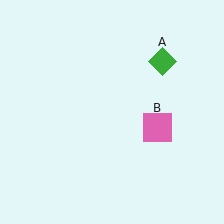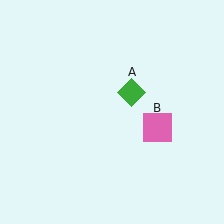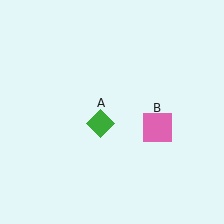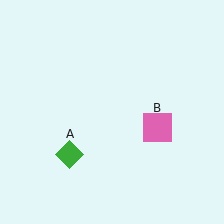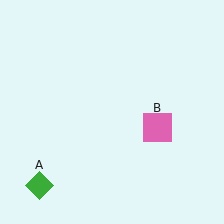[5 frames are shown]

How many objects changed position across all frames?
1 object changed position: green diamond (object A).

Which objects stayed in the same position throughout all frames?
Pink square (object B) remained stationary.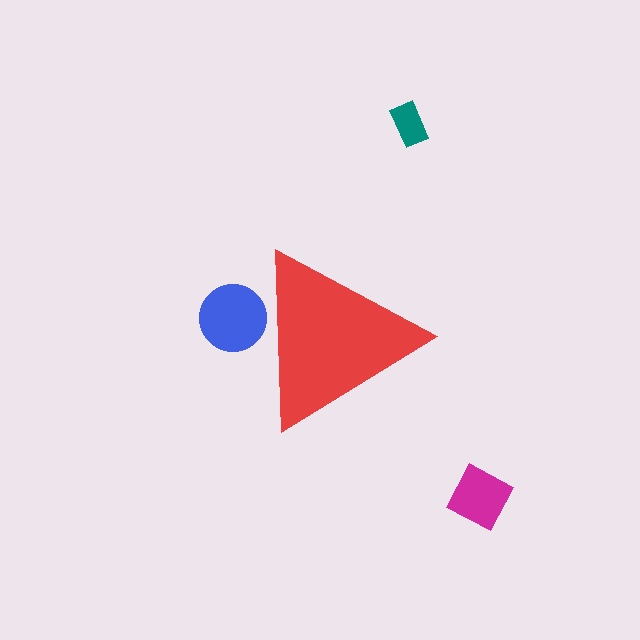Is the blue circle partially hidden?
Yes, the blue circle is partially hidden behind the red triangle.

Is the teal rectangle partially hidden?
No, the teal rectangle is fully visible.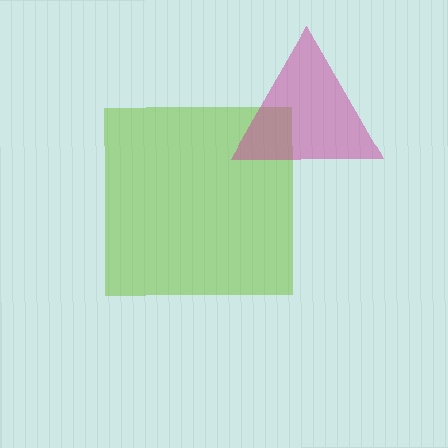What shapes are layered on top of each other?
The layered shapes are: a lime square, a magenta triangle.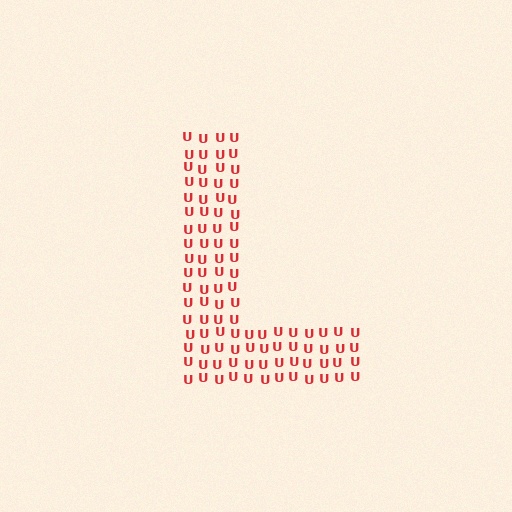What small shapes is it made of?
It is made of small letter U's.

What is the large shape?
The large shape is the letter L.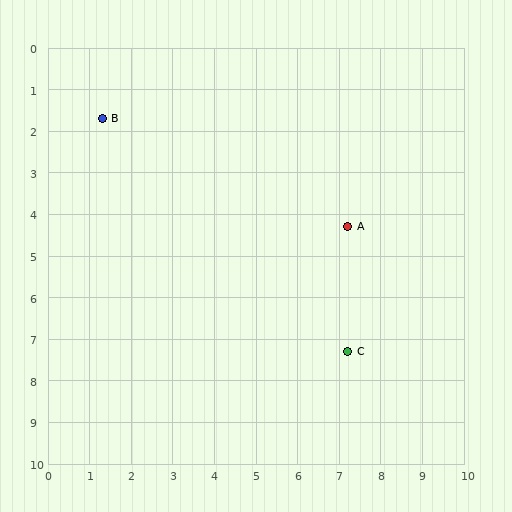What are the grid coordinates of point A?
Point A is at approximately (7.2, 4.3).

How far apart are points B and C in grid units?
Points B and C are about 8.1 grid units apart.